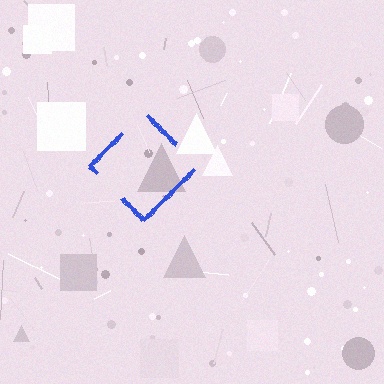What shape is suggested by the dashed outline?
The dashed outline suggests a diamond.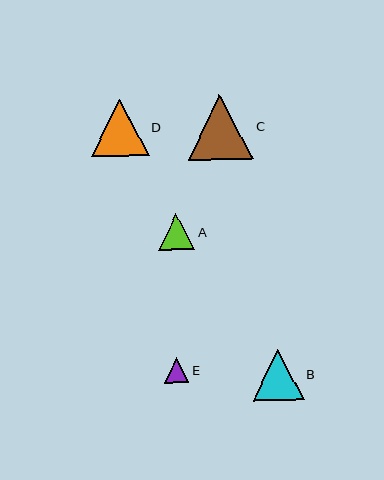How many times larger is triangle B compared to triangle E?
Triangle B is approximately 2.1 times the size of triangle E.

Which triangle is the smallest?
Triangle E is the smallest with a size of approximately 24 pixels.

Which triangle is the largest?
Triangle C is the largest with a size of approximately 65 pixels.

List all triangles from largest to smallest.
From largest to smallest: C, D, B, A, E.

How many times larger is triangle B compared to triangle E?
Triangle B is approximately 2.1 times the size of triangle E.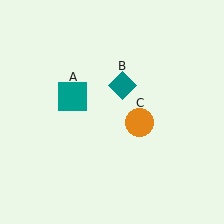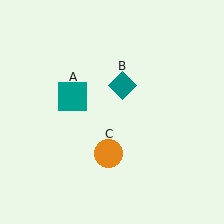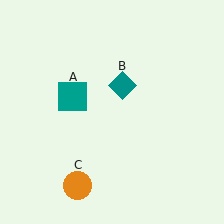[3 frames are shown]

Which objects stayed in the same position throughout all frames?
Teal square (object A) and teal diamond (object B) remained stationary.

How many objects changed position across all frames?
1 object changed position: orange circle (object C).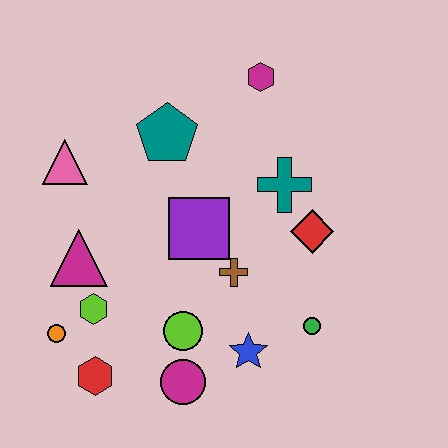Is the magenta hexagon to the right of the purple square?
Yes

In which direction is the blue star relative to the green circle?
The blue star is to the left of the green circle.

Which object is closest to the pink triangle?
The magenta triangle is closest to the pink triangle.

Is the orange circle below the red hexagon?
No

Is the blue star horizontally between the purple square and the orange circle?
No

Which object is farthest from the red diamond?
The orange circle is farthest from the red diamond.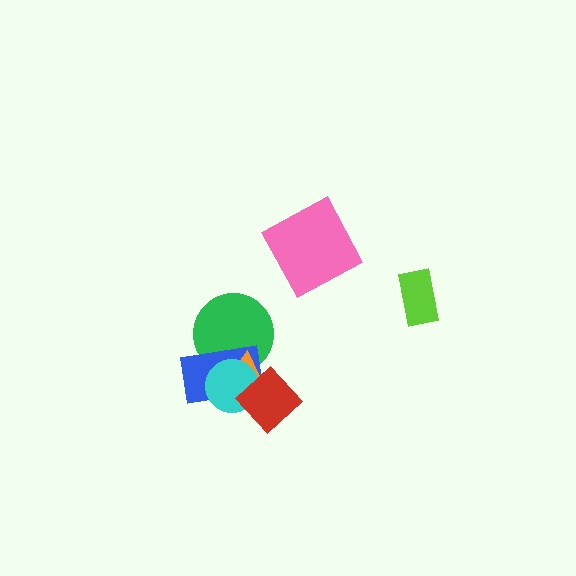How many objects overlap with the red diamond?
3 objects overlap with the red diamond.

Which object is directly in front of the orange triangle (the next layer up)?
The cyan circle is directly in front of the orange triangle.